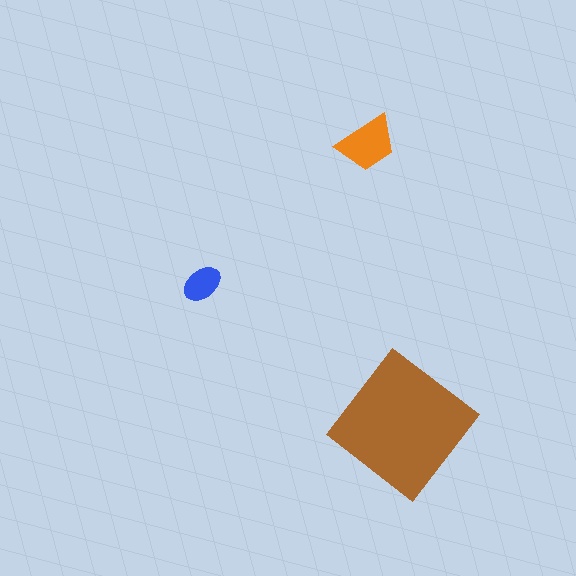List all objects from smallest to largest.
The blue ellipse, the orange trapezoid, the brown diamond.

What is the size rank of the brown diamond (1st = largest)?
1st.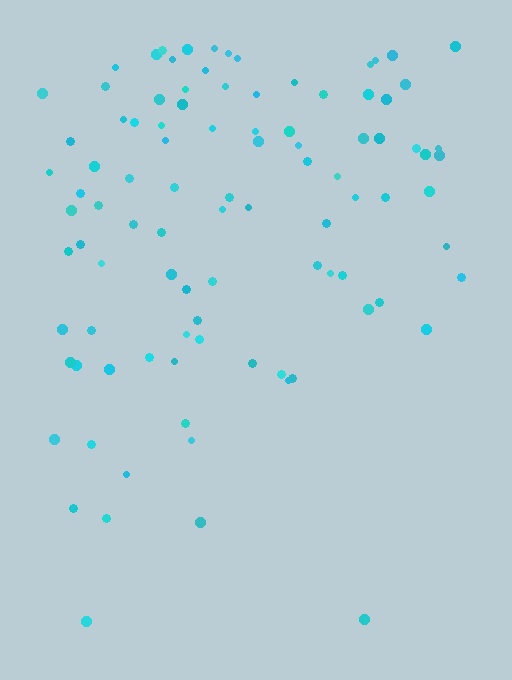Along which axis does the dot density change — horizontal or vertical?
Vertical.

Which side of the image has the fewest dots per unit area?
The bottom.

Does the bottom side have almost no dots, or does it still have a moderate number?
Still a moderate number, just noticeably fewer than the top.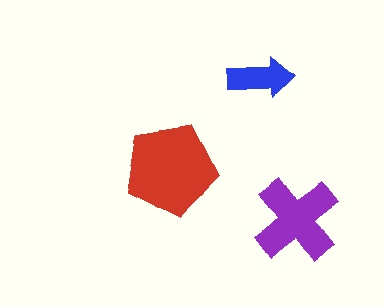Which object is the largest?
The red pentagon.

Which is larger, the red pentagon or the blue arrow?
The red pentagon.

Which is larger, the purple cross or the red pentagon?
The red pentagon.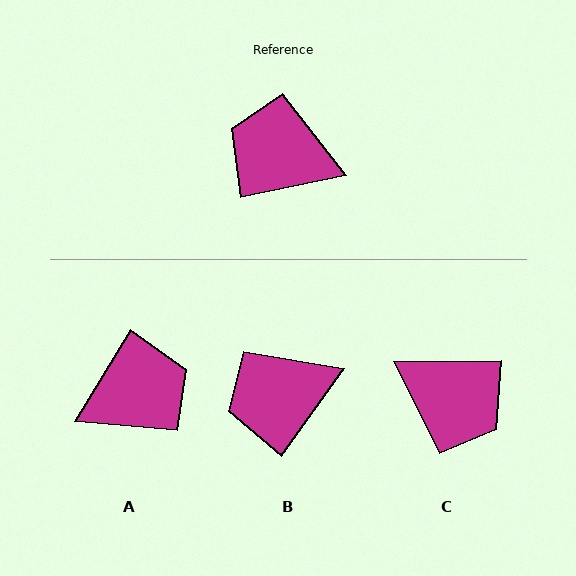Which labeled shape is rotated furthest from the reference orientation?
C, about 169 degrees away.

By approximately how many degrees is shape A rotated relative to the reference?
Approximately 133 degrees clockwise.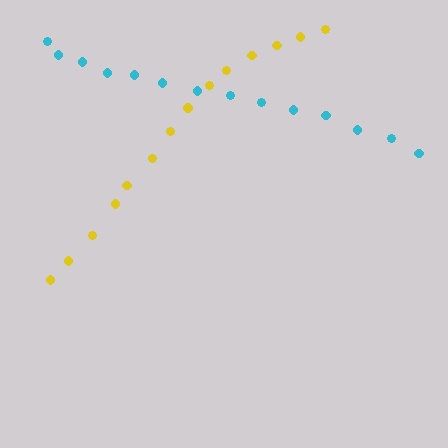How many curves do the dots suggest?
There are 2 distinct paths.